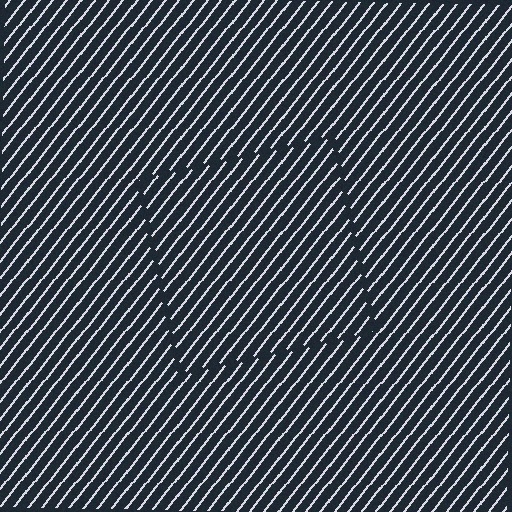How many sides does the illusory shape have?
4 sides — the line-ends trace a square.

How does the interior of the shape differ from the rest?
The interior of the shape contains the same grating, shifted by half a period — the contour is defined by the phase discontinuity where line-ends from the inner and outer gratings abut.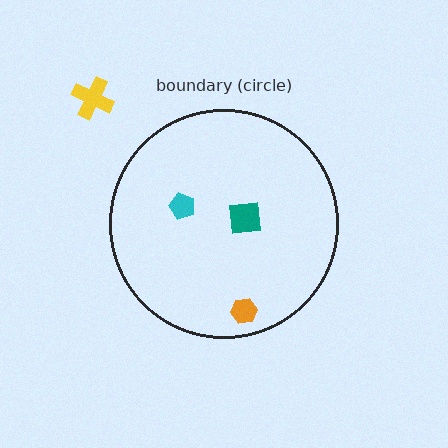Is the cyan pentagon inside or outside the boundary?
Inside.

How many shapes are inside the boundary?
3 inside, 1 outside.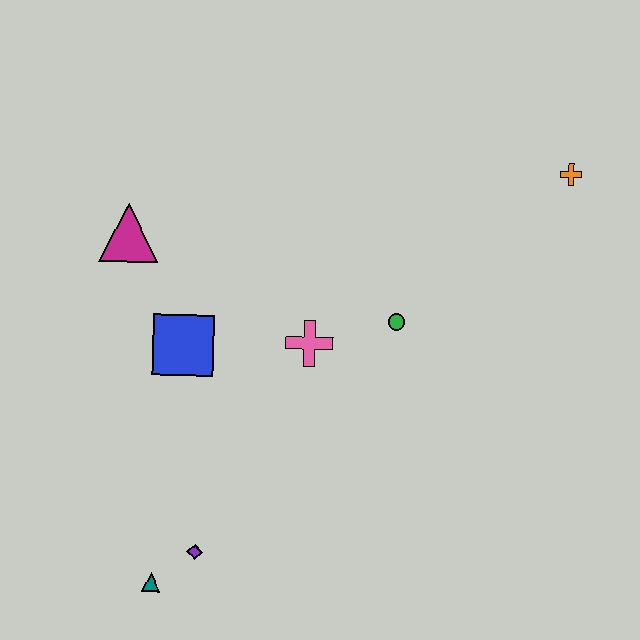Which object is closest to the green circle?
The pink cross is closest to the green circle.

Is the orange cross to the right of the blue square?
Yes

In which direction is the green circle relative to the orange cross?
The green circle is to the left of the orange cross.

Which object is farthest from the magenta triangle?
The orange cross is farthest from the magenta triangle.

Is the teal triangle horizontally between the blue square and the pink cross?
No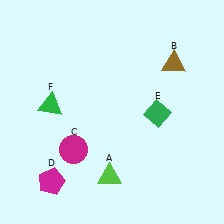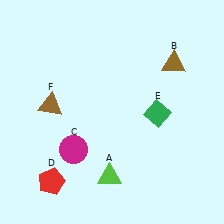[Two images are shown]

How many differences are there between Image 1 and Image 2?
There are 2 differences between the two images.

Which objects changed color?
D changed from magenta to red. F changed from green to brown.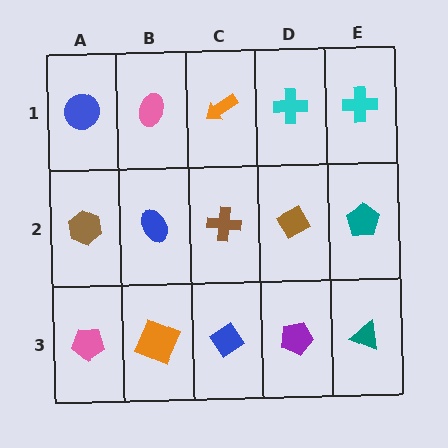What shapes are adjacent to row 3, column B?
A blue ellipse (row 2, column B), a pink pentagon (row 3, column A), a blue diamond (row 3, column C).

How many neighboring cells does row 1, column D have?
3.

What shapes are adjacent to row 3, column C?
A brown cross (row 2, column C), an orange square (row 3, column B), a purple pentagon (row 3, column D).